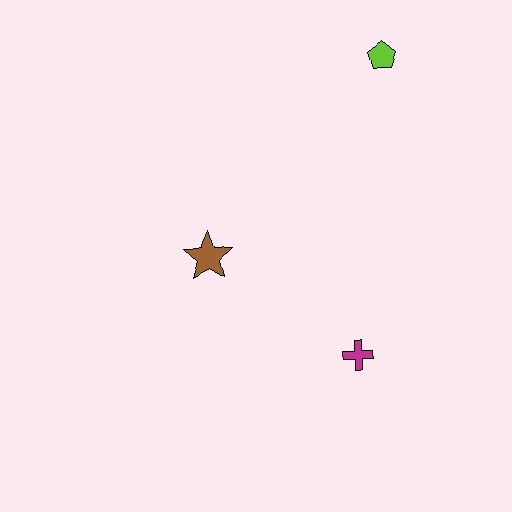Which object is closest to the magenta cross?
The brown star is closest to the magenta cross.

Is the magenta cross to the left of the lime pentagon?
Yes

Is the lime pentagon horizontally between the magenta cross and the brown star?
No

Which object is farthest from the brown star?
The lime pentagon is farthest from the brown star.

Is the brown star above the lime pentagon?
No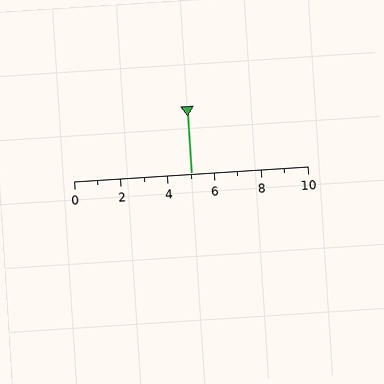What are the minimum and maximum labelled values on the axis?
The axis runs from 0 to 10.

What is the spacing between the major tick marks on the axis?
The major ticks are spaced 2 apart.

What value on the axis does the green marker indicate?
The marker indicates approximately 5.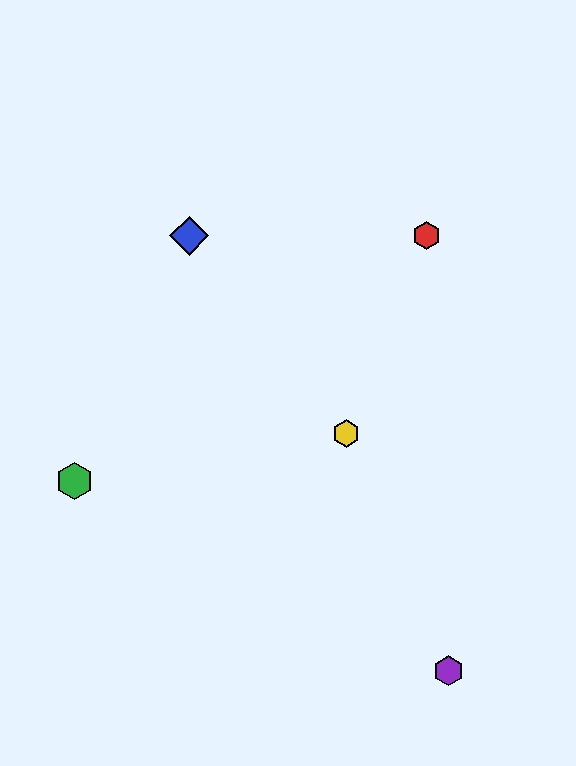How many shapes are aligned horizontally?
2 shapes (the red hexagon, the blue diamond) are aligned horizontally.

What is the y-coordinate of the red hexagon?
The red hexagon is at y≈236.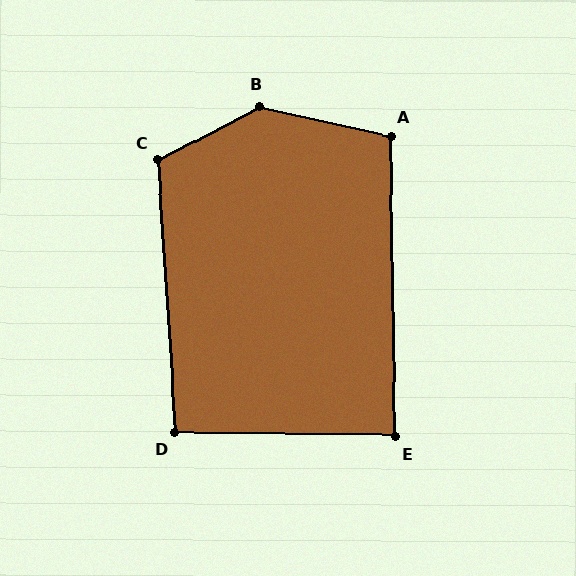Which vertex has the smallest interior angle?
E, at approximately 88 degrees.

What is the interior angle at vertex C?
Approximately 113 degrees (obtuse).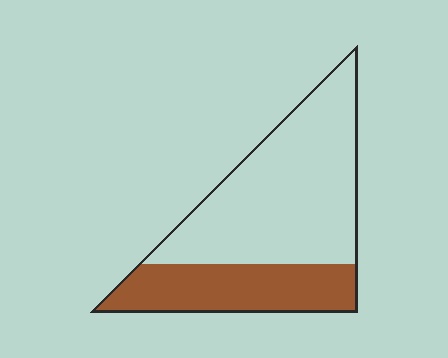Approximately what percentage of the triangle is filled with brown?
Approximately 35%.